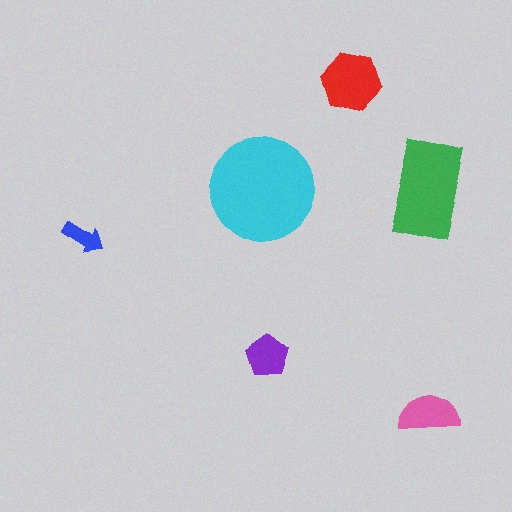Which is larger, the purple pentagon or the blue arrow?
The purple pentagon.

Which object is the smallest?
The blue arrow.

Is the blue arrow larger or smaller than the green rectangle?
Smaller.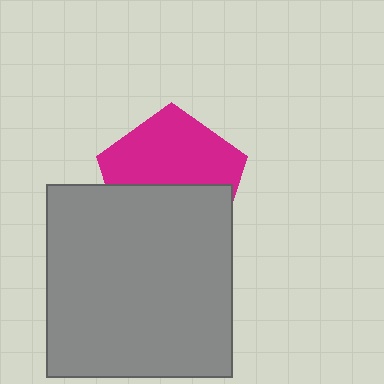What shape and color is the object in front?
The object in front is a gray rectangle.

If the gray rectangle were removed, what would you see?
You would see the complete magenta pentagon.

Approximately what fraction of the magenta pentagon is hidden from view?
Roughly 47% of the magenta pentagon is hidden behind the gray rectangle.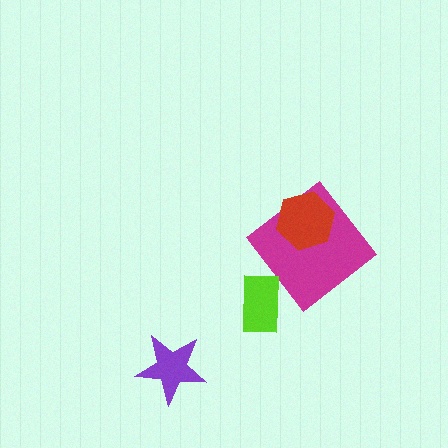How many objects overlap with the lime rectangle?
0 objects overlap with the lime rectangle.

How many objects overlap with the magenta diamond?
1 object overlaps with the magenta diamond.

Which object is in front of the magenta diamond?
The red hexagon is in front of the magenta diamond.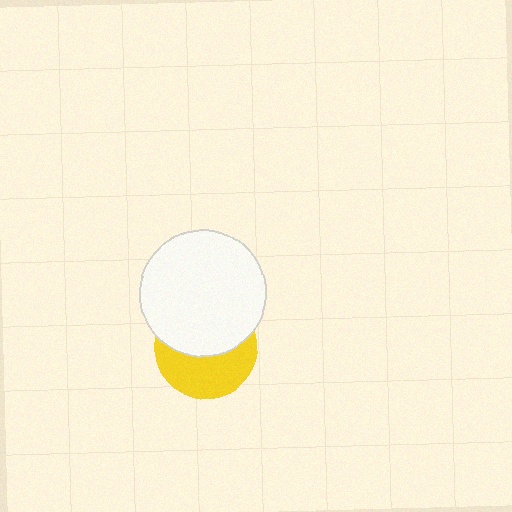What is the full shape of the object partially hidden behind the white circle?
The partially hidden object is a yellow circle.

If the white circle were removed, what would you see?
You would see the complete yellow circle.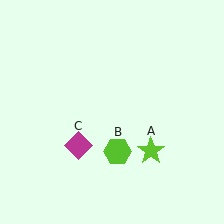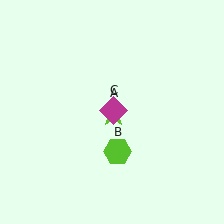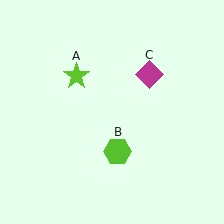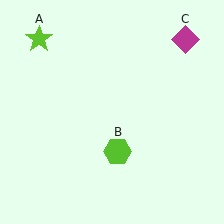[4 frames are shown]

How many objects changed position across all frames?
2 objects changed position: lime star (object A), magenta diamond (object C).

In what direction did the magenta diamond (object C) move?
The magenta diamond (object C) moved up and to the right.